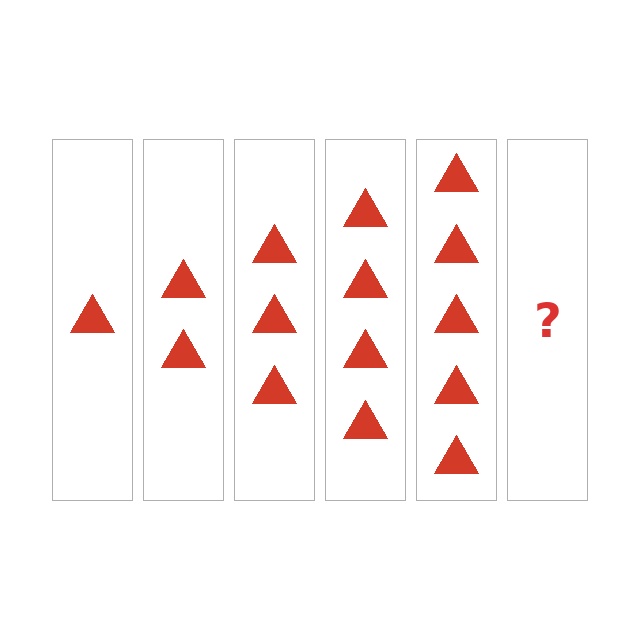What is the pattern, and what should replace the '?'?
The pattern is that each step adds one more triangle. The '?' should be 6 triangles.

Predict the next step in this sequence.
The next step is 6 triangles.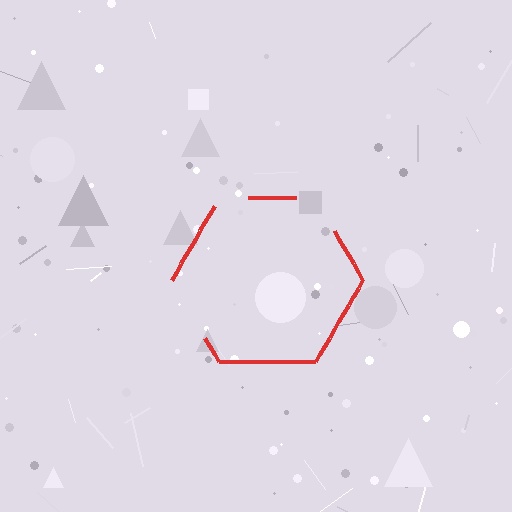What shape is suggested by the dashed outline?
The dashed outline suggests a hexagon.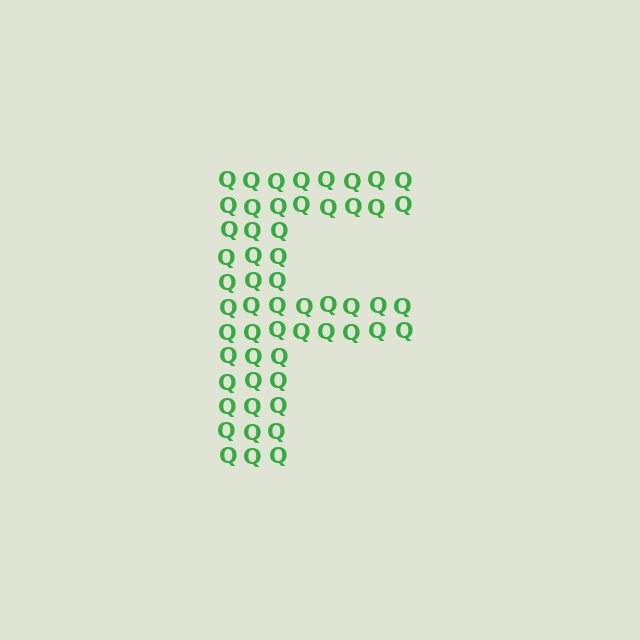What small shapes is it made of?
It is made of small letter Q's.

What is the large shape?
The large shape is the letter F.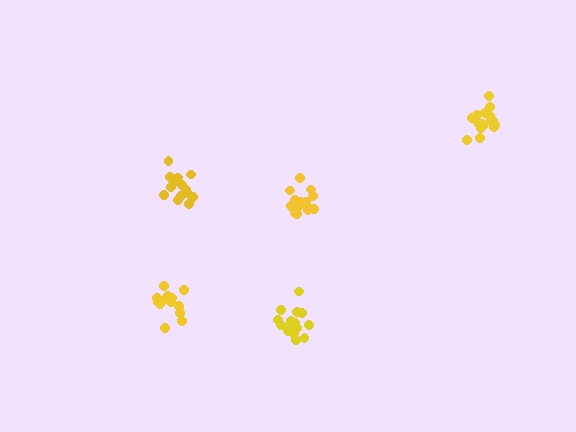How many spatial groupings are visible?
There are 5 spatial groupings.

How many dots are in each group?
Group 1: 15 dots, Group 2: 15 dots, Group 3: 15 dots, Group 4: 17 dots, Group 5: 18 dots (80 total).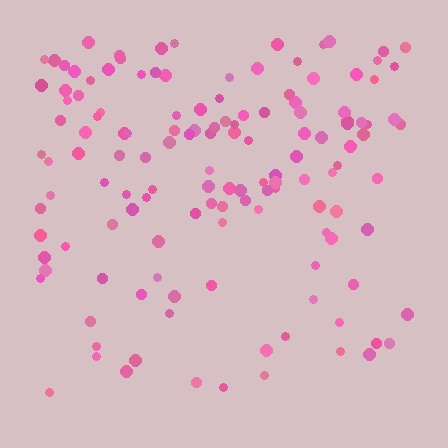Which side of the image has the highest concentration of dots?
The top.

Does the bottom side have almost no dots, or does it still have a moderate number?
Still a moderate number, just noticeably fewer than the top.